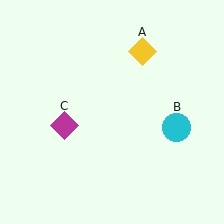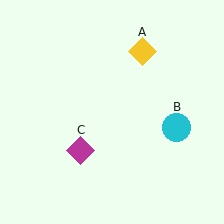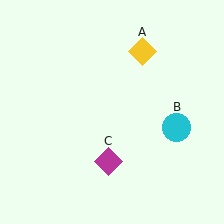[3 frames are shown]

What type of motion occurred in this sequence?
The magenta diamond (object C) rotated counterclockwise around the center of the scene.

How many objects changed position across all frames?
1 object changed position: magenta diamond (object C).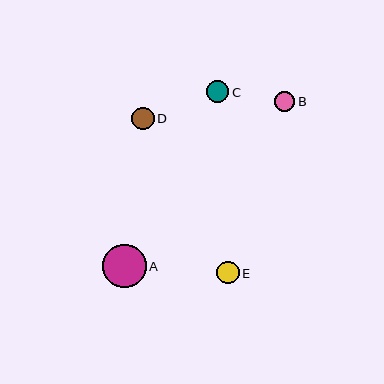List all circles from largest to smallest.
From largest to smallest: A, C, D, E, B.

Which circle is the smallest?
Circle B is the smallest with a size of approximately 20 pixels.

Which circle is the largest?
Circle A is the largest with a size of approximately 43 pixels.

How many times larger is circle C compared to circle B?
Circle C is approximately 1.1 times the size of circle B.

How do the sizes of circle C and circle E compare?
Circle C and circle E are approximately the same size.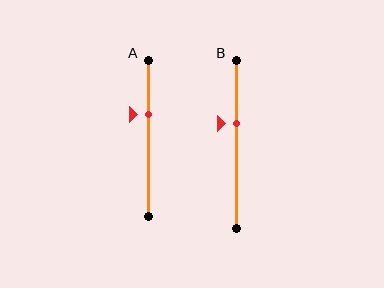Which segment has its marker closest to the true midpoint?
Segment B has its marker closest to the true midpoint.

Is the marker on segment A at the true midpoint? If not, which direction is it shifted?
No, the marker on segment A is shifted upward by about 15% of the segment length.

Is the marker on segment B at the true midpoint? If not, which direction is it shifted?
No, the marker on segment B is shifted upward by about 12% of the segment length.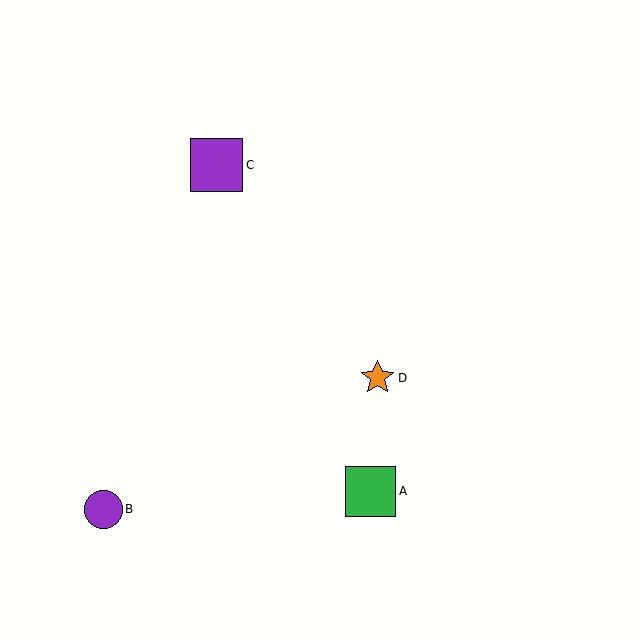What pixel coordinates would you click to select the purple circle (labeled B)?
Click at (104, 509) to select the purple circle B.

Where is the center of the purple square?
The center of the purple square is at (217, 165).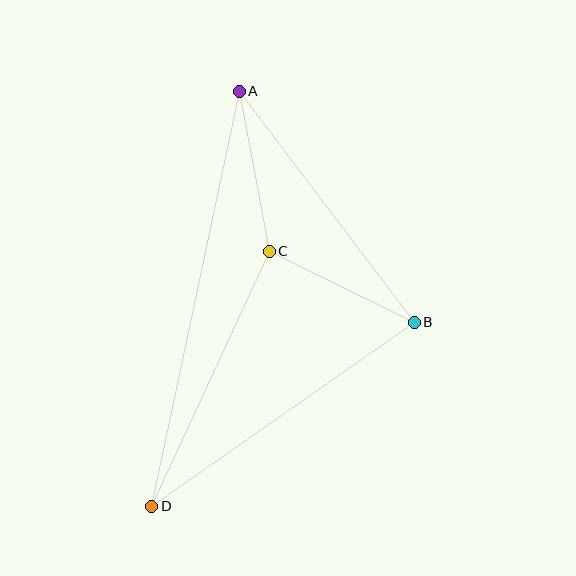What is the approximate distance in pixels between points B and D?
The distance between B and D is approximately 321 pixels.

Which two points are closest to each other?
Points B and C are closest to each other.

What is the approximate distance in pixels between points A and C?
The distance between A and C is approximately 163 pixels.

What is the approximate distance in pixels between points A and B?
The distance between A and B is approximately 290 pixels.